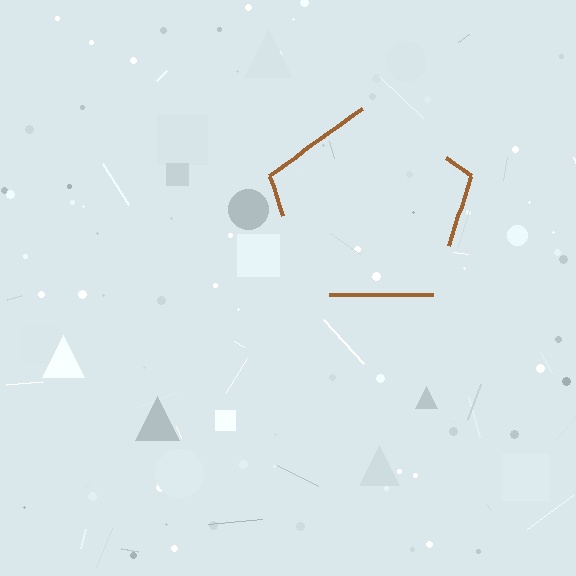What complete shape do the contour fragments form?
The contour fragments form a pentagon.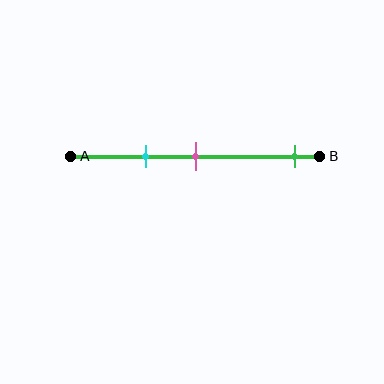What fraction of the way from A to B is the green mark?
The green mark is approximately 90% (0.9) of the way from A to B.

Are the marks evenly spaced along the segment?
No, the marks are not evenly spaced.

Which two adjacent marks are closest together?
The cyan and pink marks are the closest adjacent pair.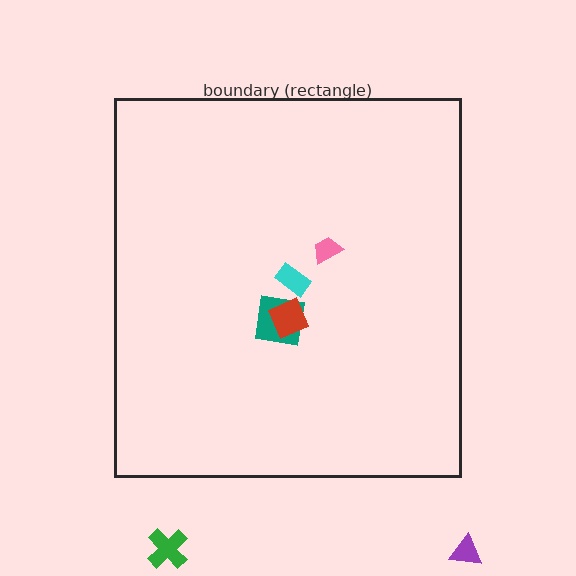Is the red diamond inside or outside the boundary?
Inside.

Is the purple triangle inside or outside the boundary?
Outside.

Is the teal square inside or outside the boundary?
Inside.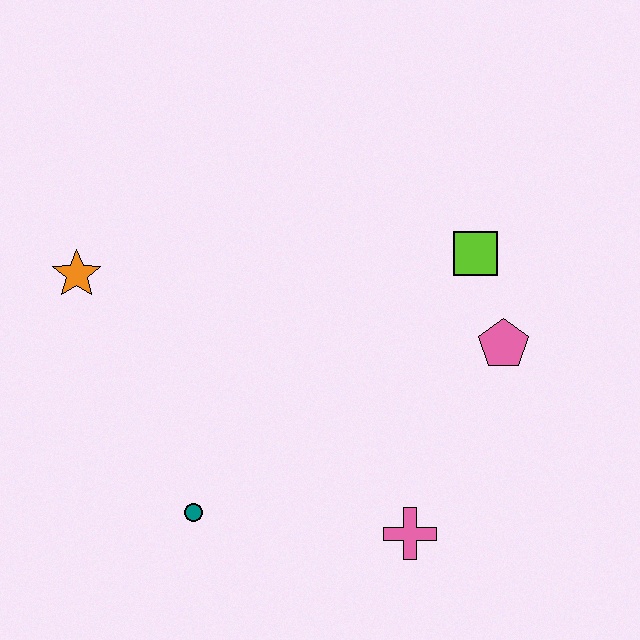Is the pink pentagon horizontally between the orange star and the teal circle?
No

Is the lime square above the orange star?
Yes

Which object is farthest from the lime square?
The orange star is farthest from the lime square.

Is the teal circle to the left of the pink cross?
Yes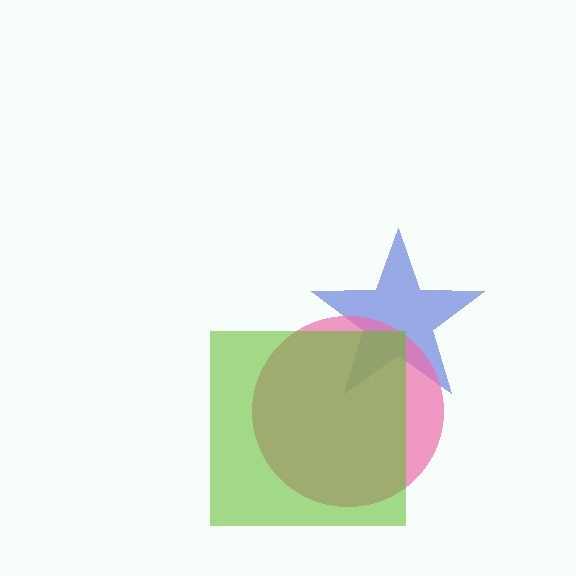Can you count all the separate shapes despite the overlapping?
Yes, there are 3 separate shapes.